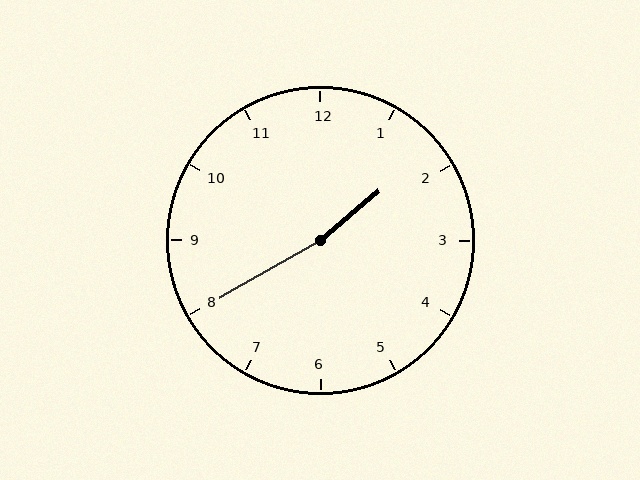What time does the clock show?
1:40.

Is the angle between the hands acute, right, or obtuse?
It is obtuse.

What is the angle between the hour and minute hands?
Approximately 170 degrees.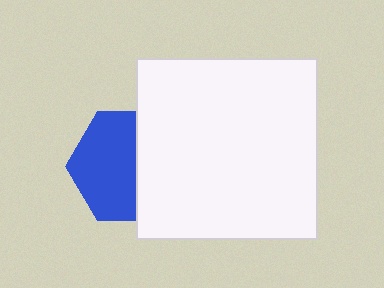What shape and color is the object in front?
The object in front is a white square.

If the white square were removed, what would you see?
You would see the complete blue hexagon.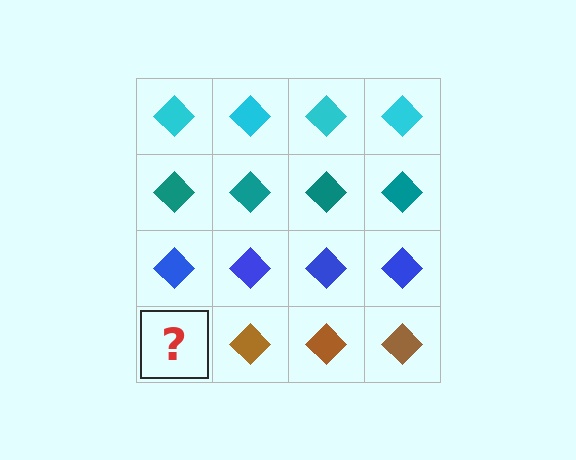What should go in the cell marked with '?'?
The missing cell should contain a brown diamond.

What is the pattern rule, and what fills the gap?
The rule is that each row has a consistent color. The gap should be filled with a brown diamond.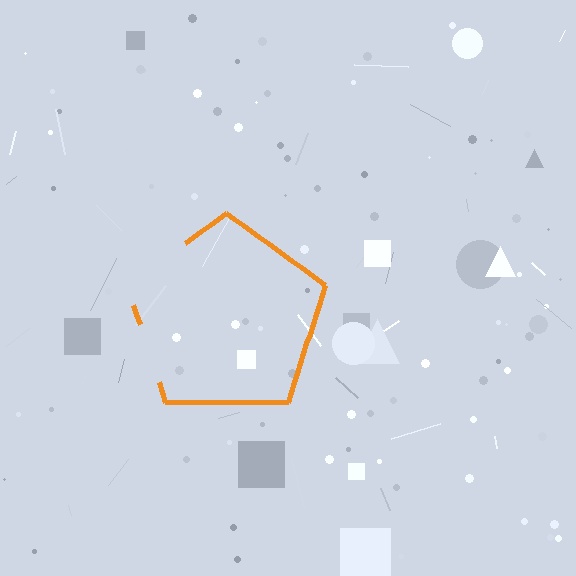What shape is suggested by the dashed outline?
The dashed outline suggests a pentagon.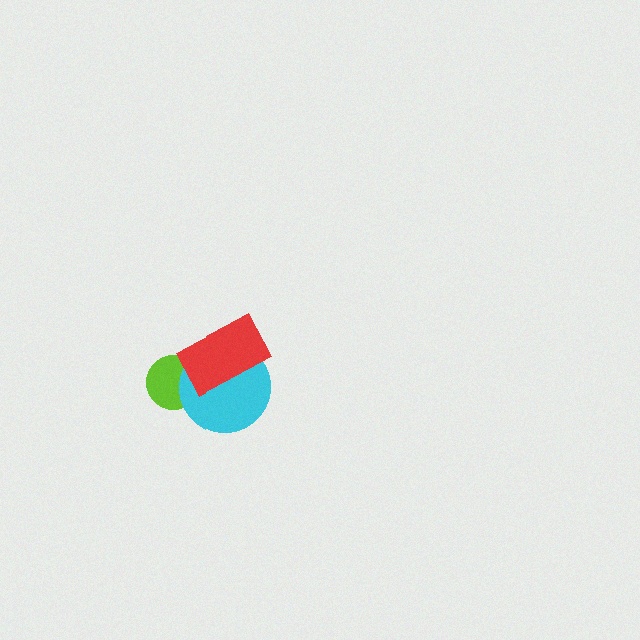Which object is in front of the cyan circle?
The red rectangle is in front of the cyan circle.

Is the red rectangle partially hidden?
No, no other shape covers it.